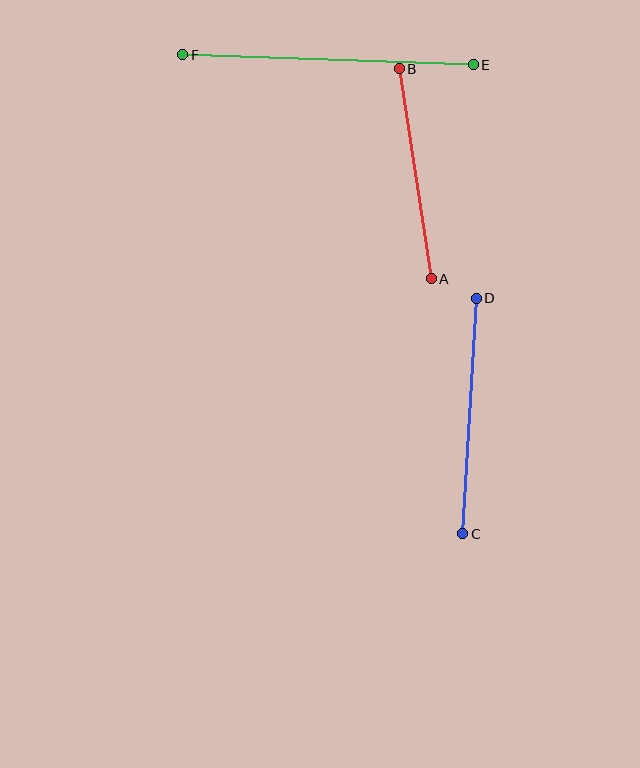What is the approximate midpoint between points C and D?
The midpoint is at approximately (469, 416) pixels.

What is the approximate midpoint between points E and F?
The midpoint is at approximately (328, 60) pixels.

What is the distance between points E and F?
The distance is approximately 290 pixels.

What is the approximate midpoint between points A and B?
The midpoint is at approximately (415, 174) pixels.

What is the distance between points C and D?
The distance is approximately 236 pixels.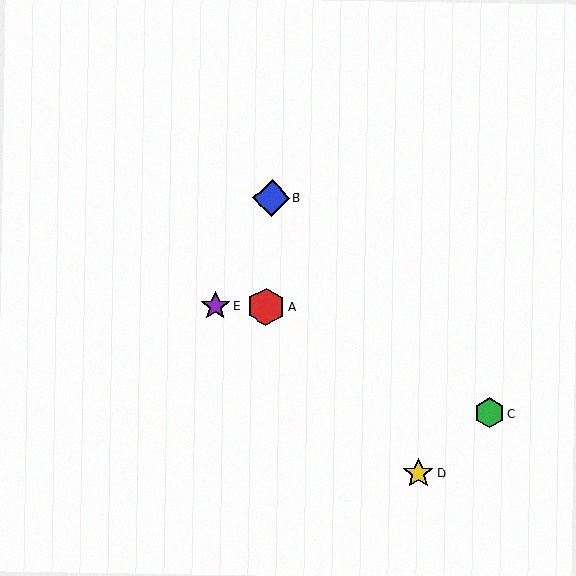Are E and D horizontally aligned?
No, E is at y≈306 and D is at y≈474.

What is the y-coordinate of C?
Object C is at y≈413.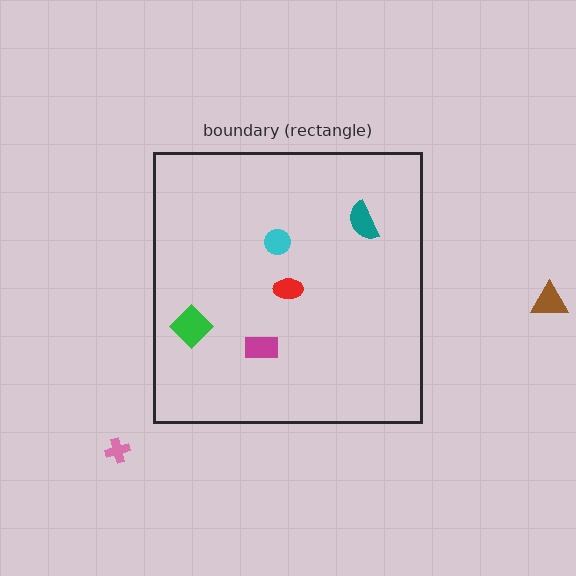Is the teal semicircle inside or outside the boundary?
Inside.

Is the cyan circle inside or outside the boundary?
Inside.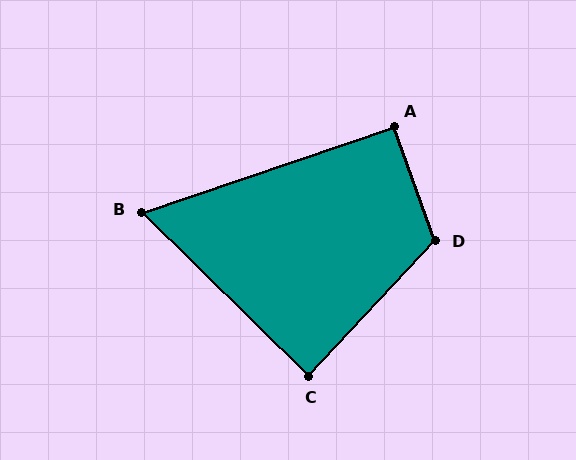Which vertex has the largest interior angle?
D, at approximately 117 degrees.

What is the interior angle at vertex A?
Approximately 91 degrees (approximately right).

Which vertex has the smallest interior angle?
B, at approximately 63 degrees.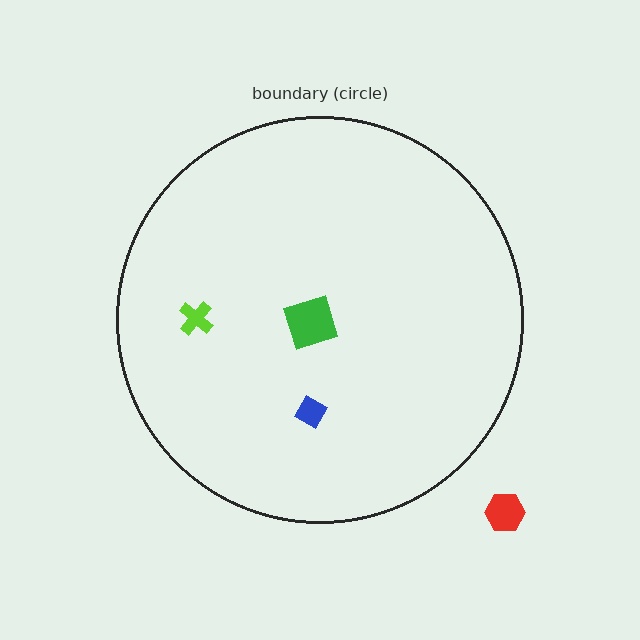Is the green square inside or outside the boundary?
Inside.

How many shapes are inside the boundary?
3 inside, 1 outside.